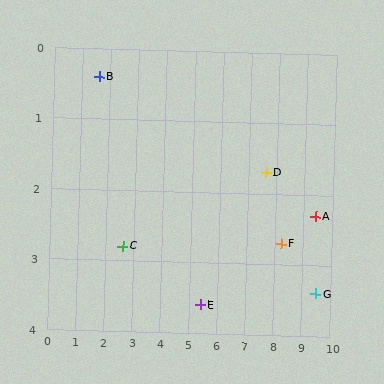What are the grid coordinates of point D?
Point D is at approximately (7.6, 1.7).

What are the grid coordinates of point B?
Point B is at approximately (1.6, 0.4).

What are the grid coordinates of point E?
Point E is at approximately (5.4, 3.6).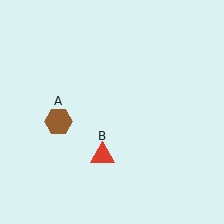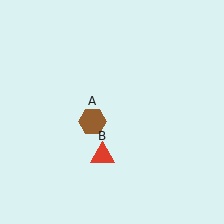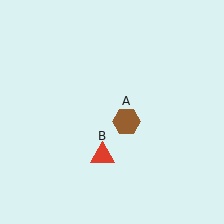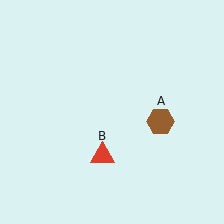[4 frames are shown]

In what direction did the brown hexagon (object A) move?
The brown hexagon (object A) moved right.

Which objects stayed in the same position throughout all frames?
Red triangle (object B) remained stationary.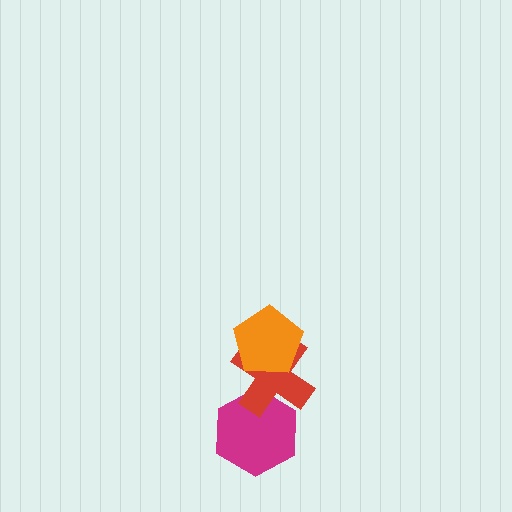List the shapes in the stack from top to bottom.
From top to bottom: the orange pentagon, the red cross, the magenta hexagon.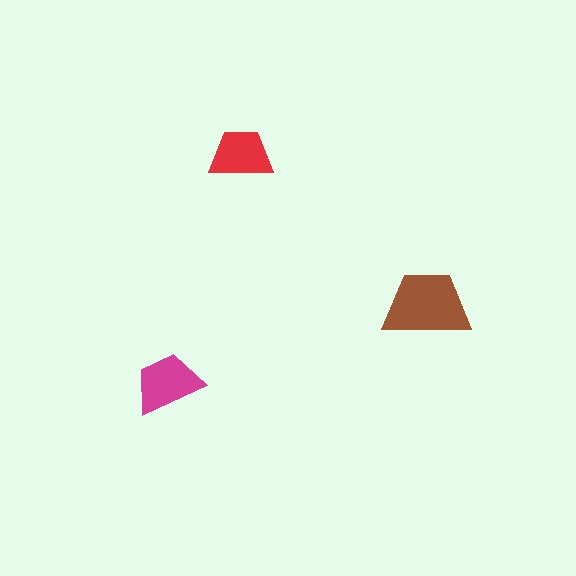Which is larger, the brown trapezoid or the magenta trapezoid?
The brown one.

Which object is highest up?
The red trapezoid is topmost.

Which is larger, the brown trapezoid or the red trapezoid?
The brown one.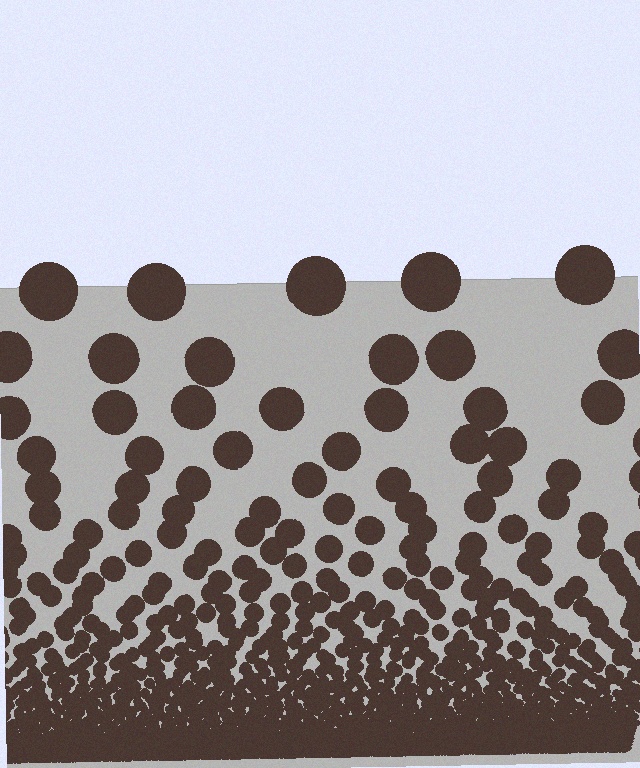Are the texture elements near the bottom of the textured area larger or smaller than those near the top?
Smaller. The gradient is inverted — elements near the bottom are smaller and denser.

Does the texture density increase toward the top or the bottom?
Density increases toward the bottom.